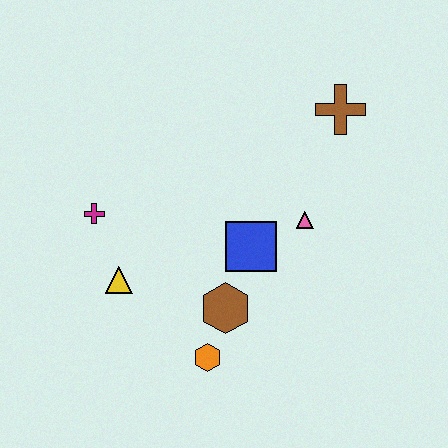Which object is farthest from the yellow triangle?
The brown cross is farthest from the yellow triangle.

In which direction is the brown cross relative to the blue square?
The brown cross is above the blue square.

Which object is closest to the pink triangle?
The blue square is closest to the pink triangle.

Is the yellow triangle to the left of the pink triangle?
Yes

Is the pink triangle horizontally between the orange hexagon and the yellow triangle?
No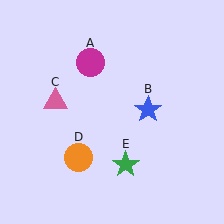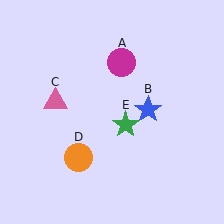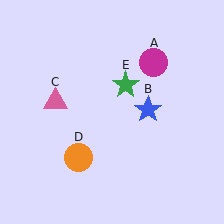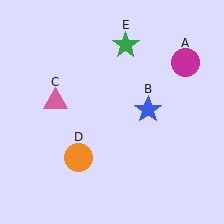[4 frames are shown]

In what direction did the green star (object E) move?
The green star (object E) moved up.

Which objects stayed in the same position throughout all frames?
Blue star (object B) and pink triangle (object C) and orange circle (object D) remained stationary.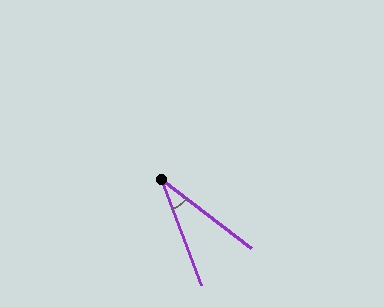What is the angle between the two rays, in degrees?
Approximately 32 degrees.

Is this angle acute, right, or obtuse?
It is acute.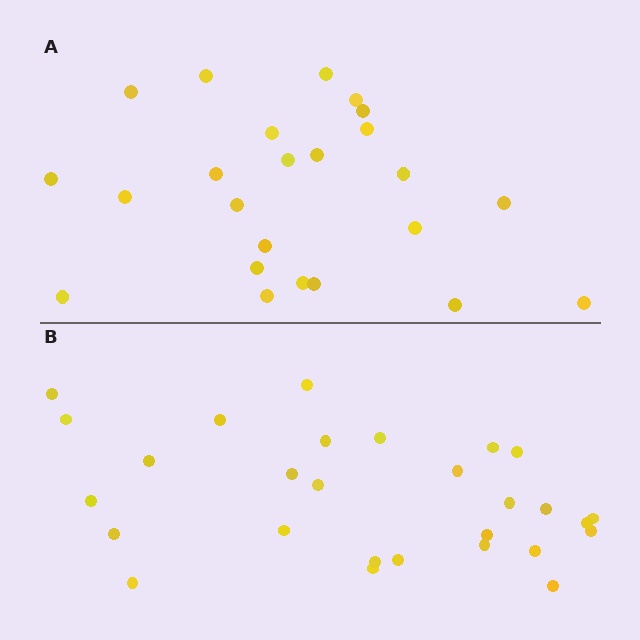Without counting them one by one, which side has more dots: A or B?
Region B (the bottom region) has more dots.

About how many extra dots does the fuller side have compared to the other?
Region B has about 4 more dots than region A.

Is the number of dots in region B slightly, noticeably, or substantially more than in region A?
Region B has only slightly more — the two regions are fairly close. The ratio is roughly 1.2 to 1.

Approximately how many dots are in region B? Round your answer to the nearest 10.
About 30 dots. (The exact count is 28, which rounds to 30.)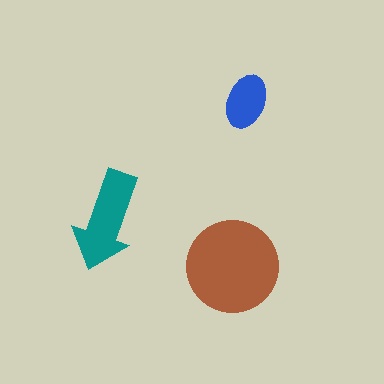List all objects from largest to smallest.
The brown circle, the teal arrow, the blue ellipse.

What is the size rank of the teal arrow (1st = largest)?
2nd.